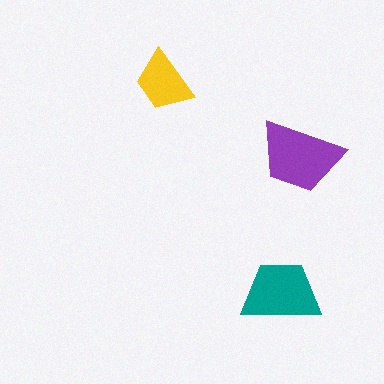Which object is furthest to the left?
The yellow trapezoid is leftmost.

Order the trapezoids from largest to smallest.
the purple one, the teal one, the yellow one.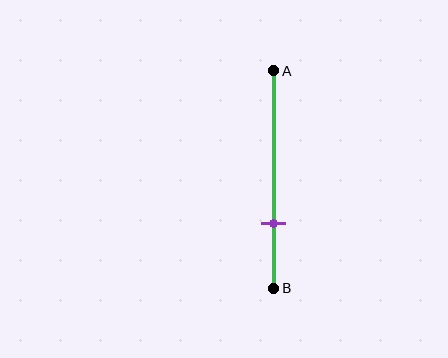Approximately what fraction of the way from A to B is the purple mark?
The purple mark is approximately 70% of the way from A to B.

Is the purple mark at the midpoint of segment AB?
No, the mark is at about 70% from A, not at the 50% midpoint.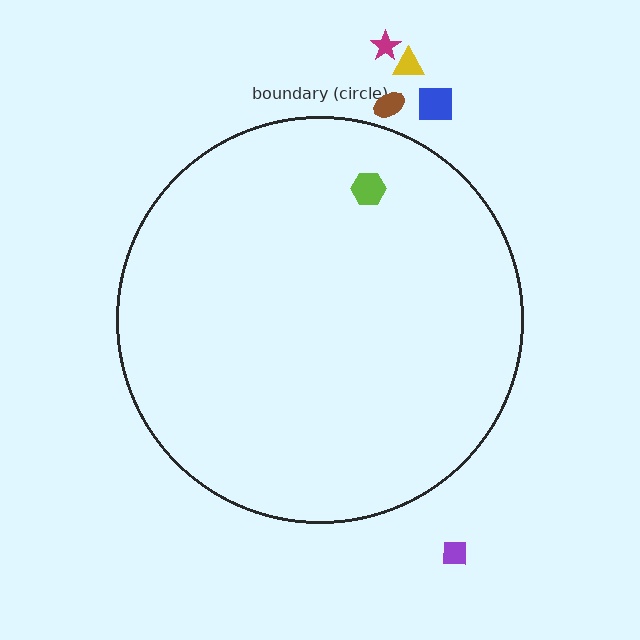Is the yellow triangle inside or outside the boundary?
Outside.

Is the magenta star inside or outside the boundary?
Outside.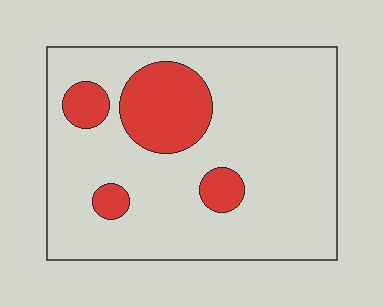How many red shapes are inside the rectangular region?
4.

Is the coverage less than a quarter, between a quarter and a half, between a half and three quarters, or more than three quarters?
Less than a quarter.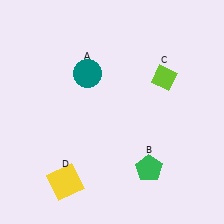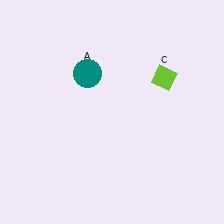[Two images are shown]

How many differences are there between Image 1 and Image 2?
There are 2 differences between the two images.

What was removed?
The green pentagon (B), the yellow square (D) were removed in Image 2.